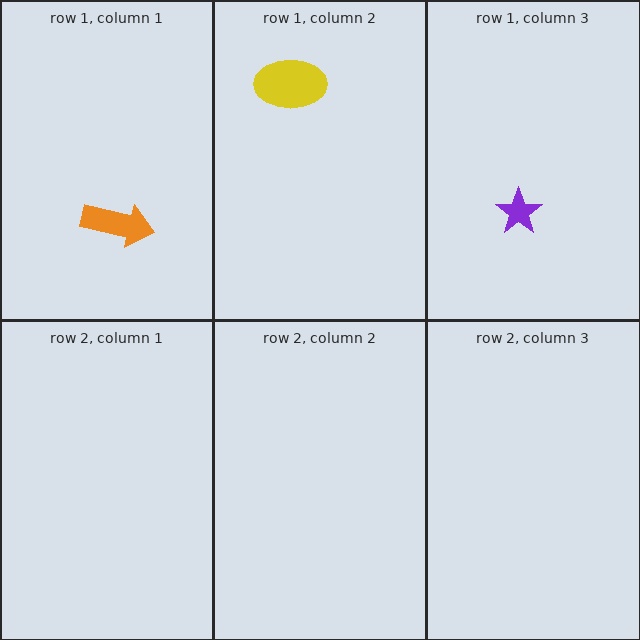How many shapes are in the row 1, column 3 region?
1.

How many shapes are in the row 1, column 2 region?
1.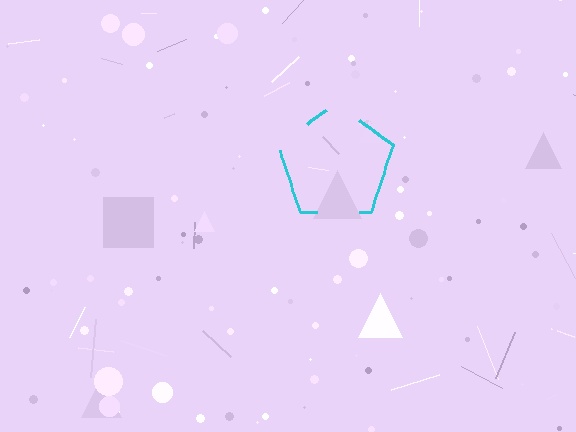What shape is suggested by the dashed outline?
The dashed outline suggests a pentagon.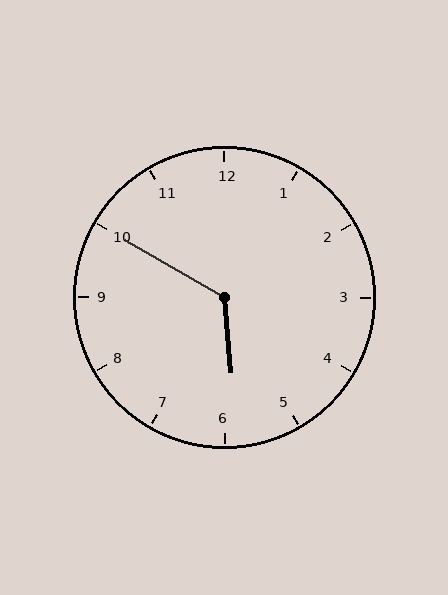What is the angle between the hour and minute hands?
Approximately 125 degrees.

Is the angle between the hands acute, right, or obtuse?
It is obtuse.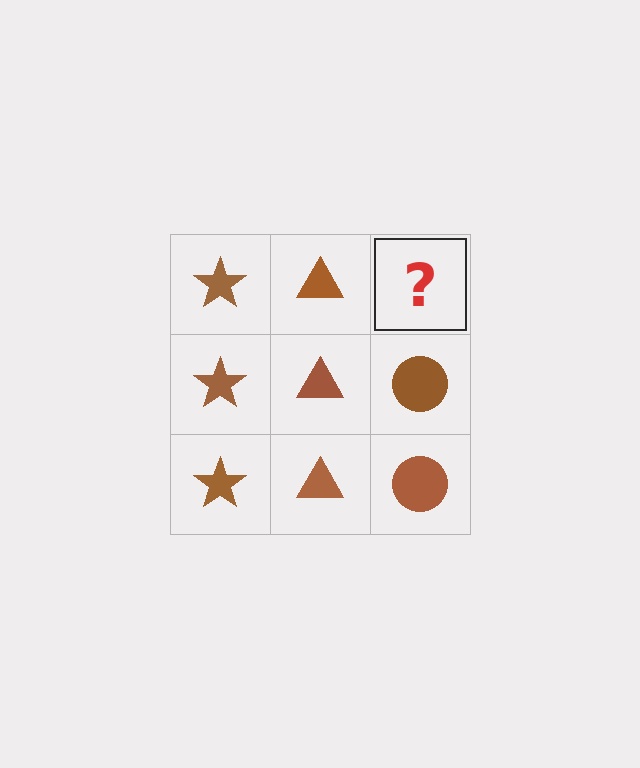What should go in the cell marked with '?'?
The missing cell should contain a brown circle.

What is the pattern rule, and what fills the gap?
The rule is that each column has a consistent shape. The gap should be filled with a brown circle.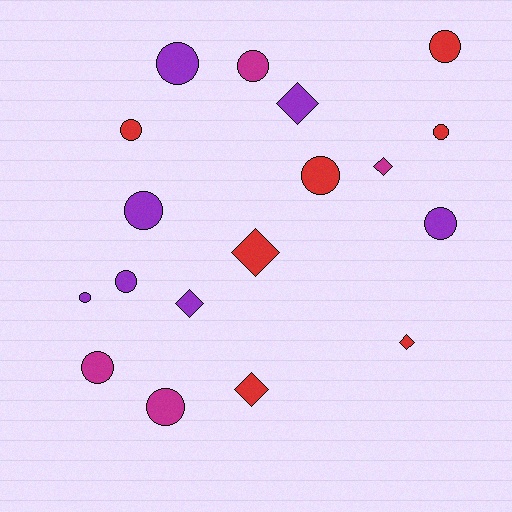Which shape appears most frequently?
Circle, with 12 objects.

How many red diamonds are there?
There are 3 red diamonds.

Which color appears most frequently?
Purple, with 7 objects.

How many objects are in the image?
There are 18 objects.